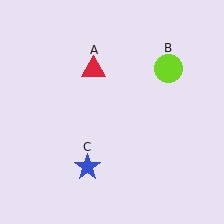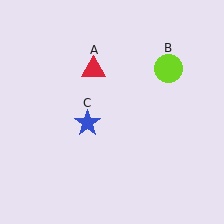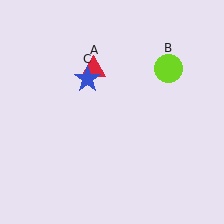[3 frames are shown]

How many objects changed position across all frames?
1 object changed position: blue star (object C).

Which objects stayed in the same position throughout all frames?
Red triangle (object A) and lime circle (object B) remained stationary.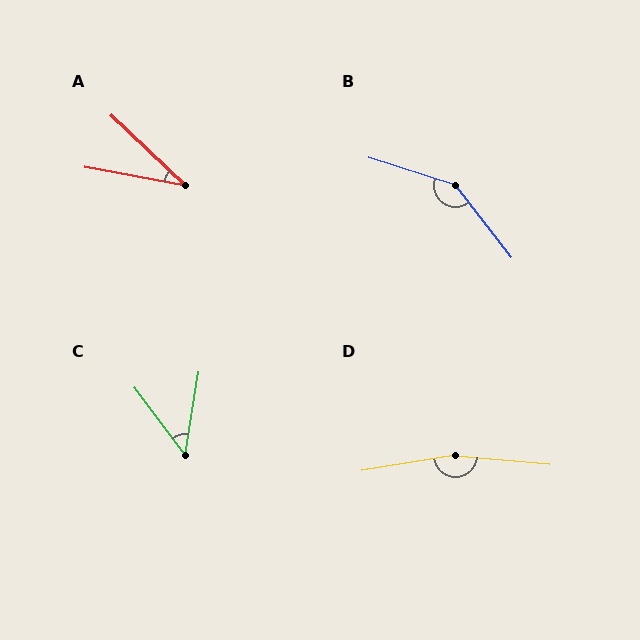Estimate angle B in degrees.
Approximately 146 degrees.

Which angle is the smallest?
A, at approximately 33 degrees.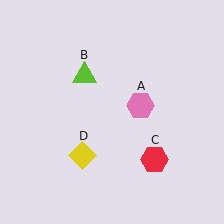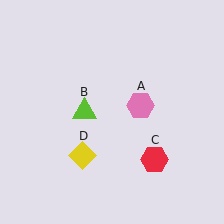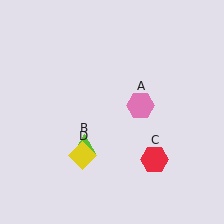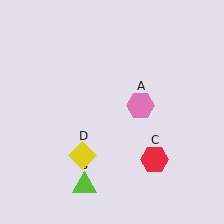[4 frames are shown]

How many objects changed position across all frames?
1 object changed position: lime triangle (object B).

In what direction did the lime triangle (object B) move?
The lime triangle (object B) moved down.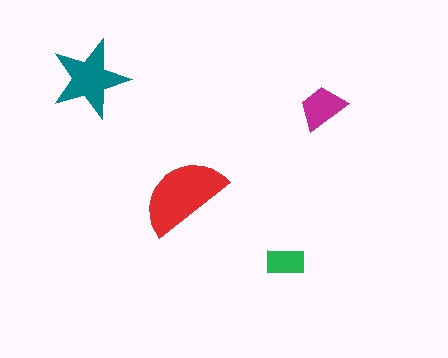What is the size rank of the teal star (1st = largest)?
2nd.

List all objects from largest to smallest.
The red semicircle, the teal star, the magenta trapezoid, the green rectangle.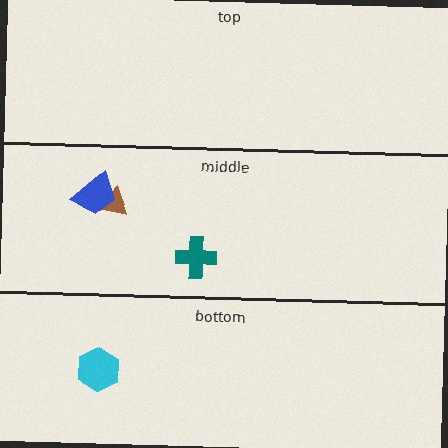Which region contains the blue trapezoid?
The middle region.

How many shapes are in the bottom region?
1.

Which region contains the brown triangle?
The middle region.